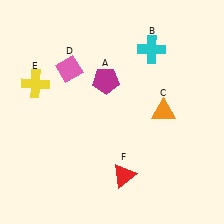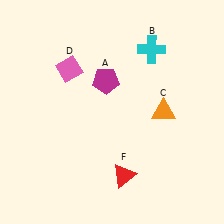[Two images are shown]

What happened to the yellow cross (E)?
The yellow cross (E) was removed in Image 2. It was in the top-left area of Image 1.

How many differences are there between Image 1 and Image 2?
There is 1 difference between the two images.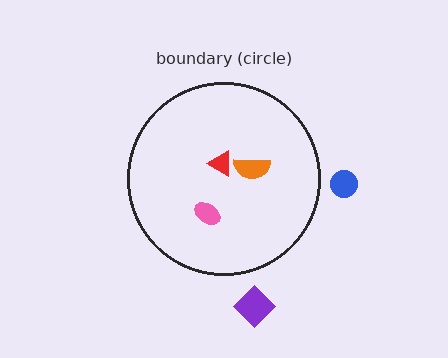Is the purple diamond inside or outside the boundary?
Outside.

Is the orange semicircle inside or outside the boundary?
Inside.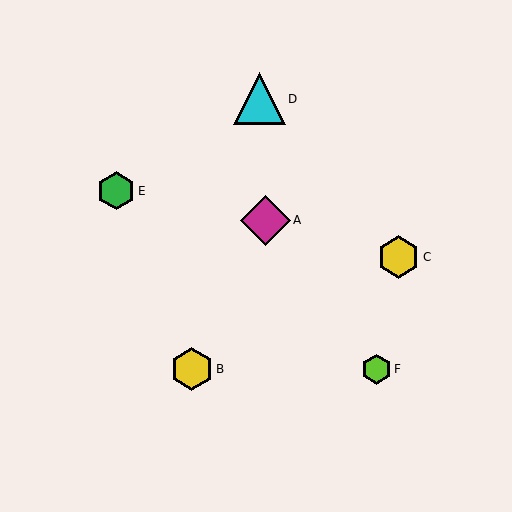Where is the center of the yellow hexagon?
The center of the yellow hexagon is at (192, 369).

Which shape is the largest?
The cyan triangle (labeled D) is the largest.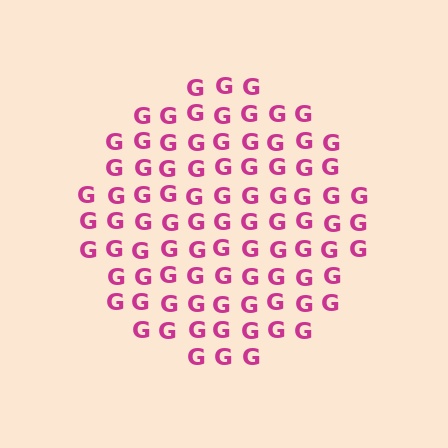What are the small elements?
The small elements are letter G's.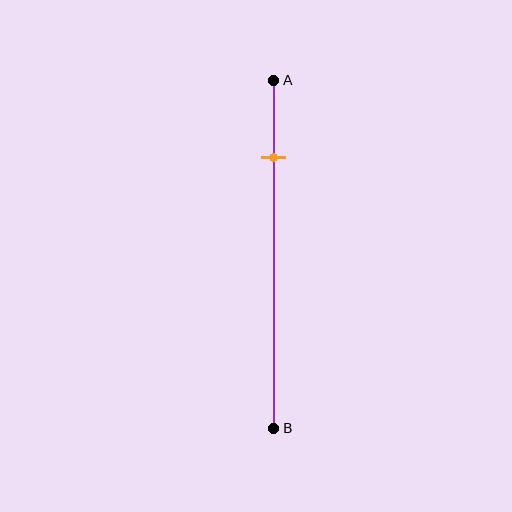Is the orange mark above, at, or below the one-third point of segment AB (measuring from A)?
The orange mark is above the one-third point of segment AB.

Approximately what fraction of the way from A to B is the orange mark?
The orange mark is approximately 20% of the way from A to B.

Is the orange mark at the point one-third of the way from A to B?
No, the mark is at about 20% from A, not at the 33% one-third point.